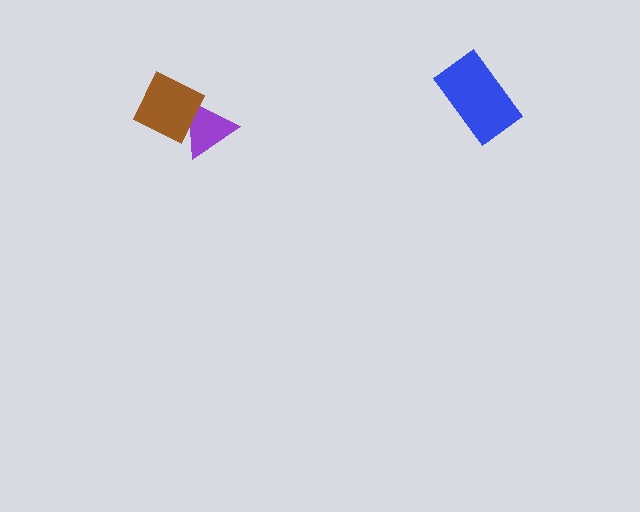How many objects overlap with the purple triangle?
1 object overlaps with the purple triangle.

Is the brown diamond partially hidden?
No, no other shape covers it.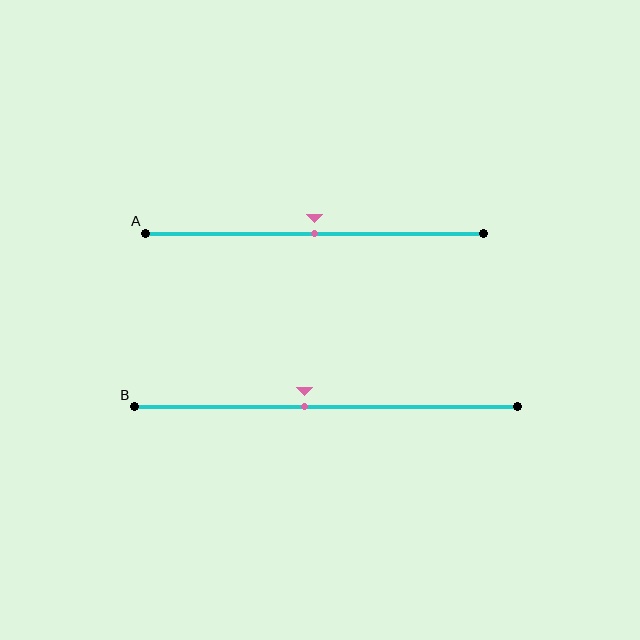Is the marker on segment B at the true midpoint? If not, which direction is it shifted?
No, the marker on segment B is shifted to the left by about 6% of the segment length.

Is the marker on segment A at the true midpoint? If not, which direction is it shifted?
Yes, the marker on segment A is at the true midpoint.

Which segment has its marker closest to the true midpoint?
Segment A has its marker closest to the true midpoint.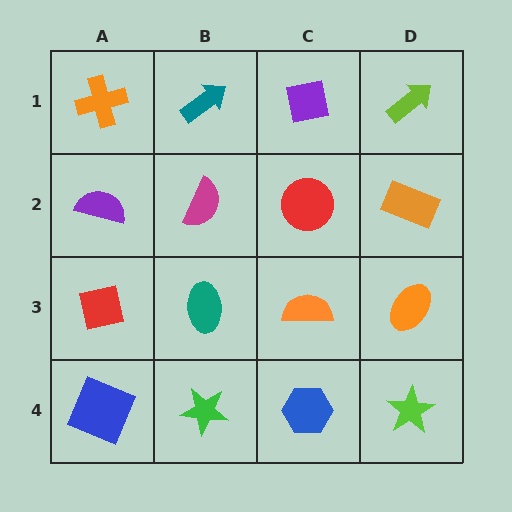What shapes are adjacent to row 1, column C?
A red circle (row 2, column C), a teal arrow (row 1, column B), a lime arrow (row 1, column D).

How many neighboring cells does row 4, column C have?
3.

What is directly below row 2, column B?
A teal ellipse.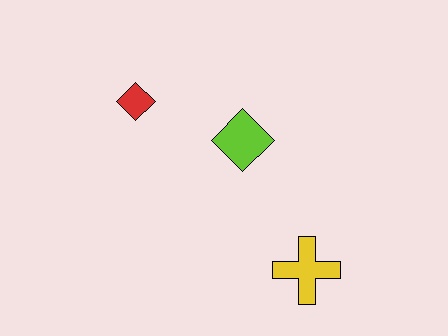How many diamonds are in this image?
There are 2 diamonds.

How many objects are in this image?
There are 3 objects.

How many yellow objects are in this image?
There is 1 yellow object.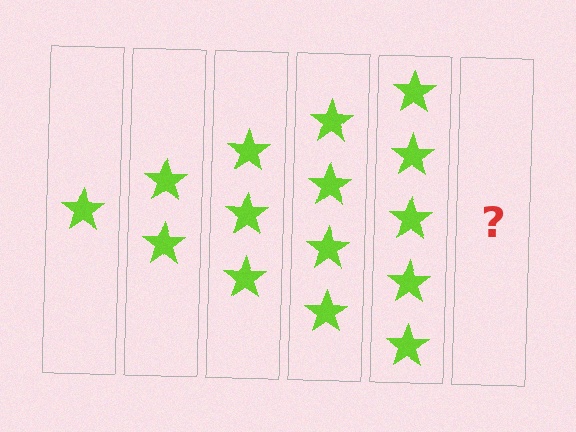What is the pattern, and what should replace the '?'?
The pattern is that each step adds one more star. The '?' should be 6 stars.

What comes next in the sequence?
The next element should be 6 stars.